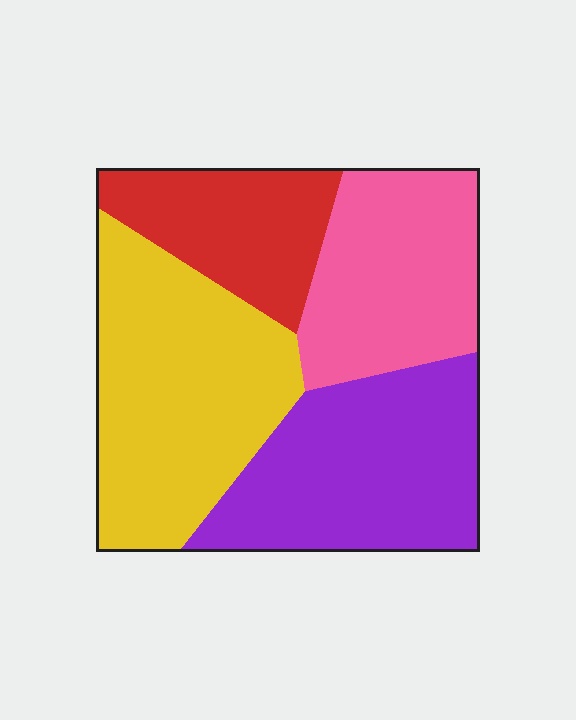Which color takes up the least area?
Red, at roughly 15%.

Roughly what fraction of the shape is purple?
Purple takes up about one quarter (1/4) of the shape.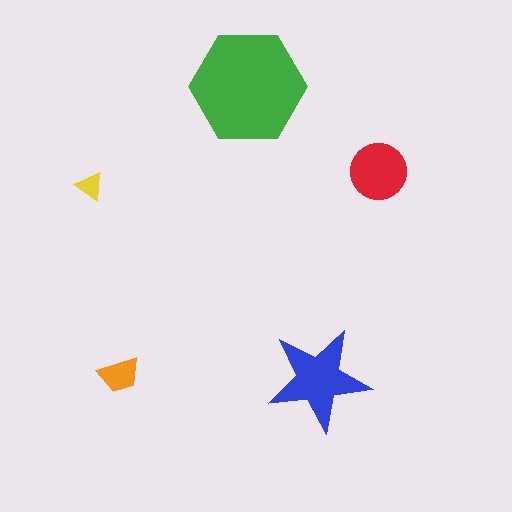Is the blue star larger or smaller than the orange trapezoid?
Larger.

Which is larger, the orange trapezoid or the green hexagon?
The green hexagon.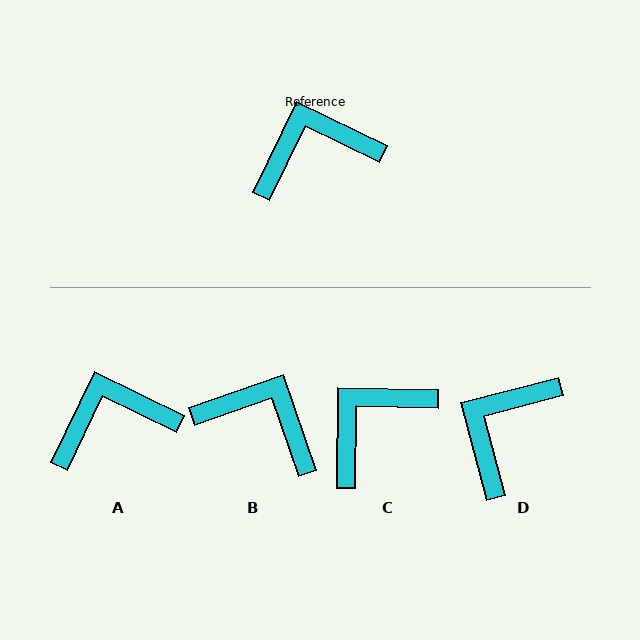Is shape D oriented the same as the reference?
No, it is off by about 41 degrees.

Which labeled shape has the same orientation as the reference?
A.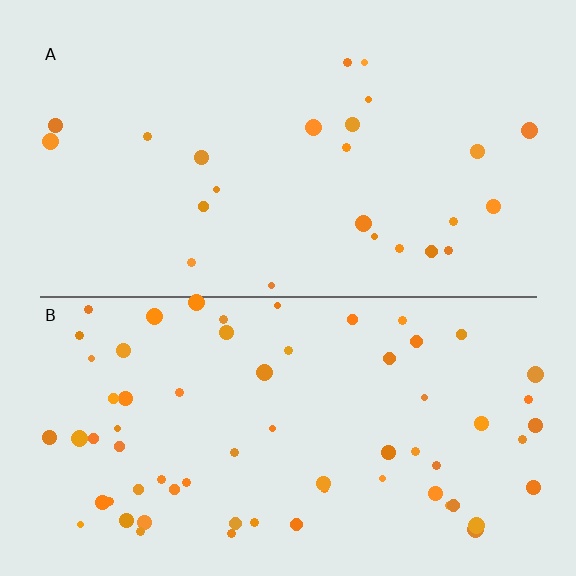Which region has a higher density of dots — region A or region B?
B (the bottom).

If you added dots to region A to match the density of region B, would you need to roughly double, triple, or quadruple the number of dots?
Approximately triple.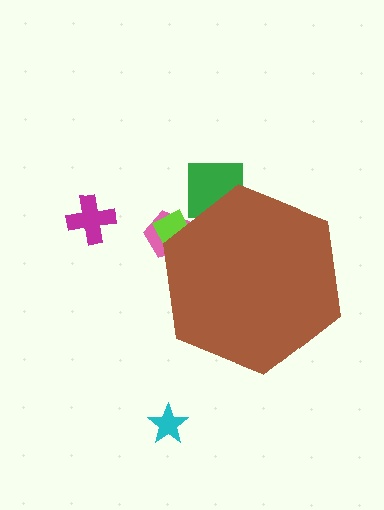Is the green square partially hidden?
Yes, the green square is partially hidden behind the brown hexagon.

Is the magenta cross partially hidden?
No, the magenta cross is fully visible.